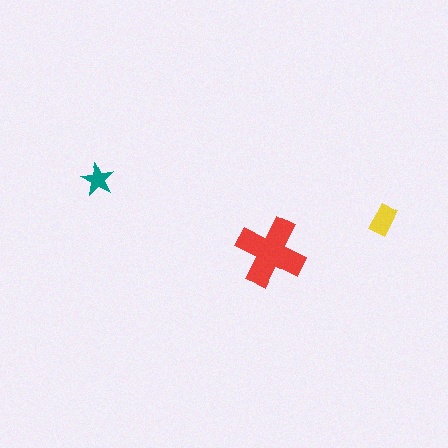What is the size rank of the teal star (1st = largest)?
3rd.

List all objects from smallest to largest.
The teal star, the yellow rectangle, the red cross.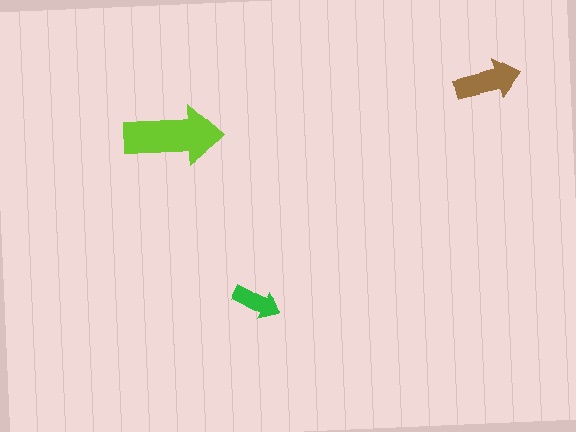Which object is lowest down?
The green arrow is bottommost.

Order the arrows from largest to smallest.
the lime one, the brown one, the green one.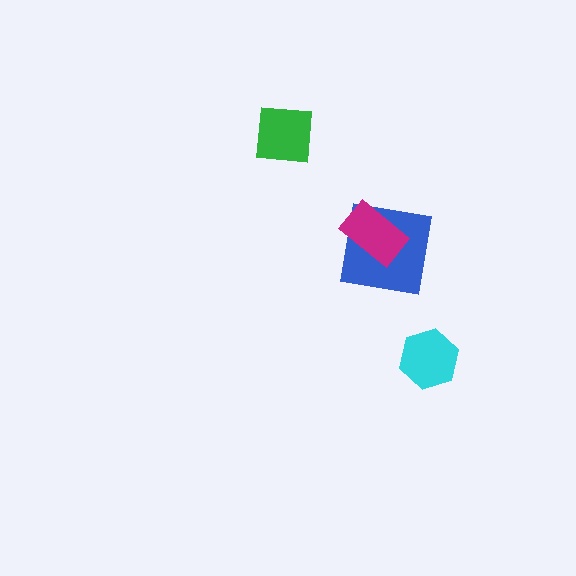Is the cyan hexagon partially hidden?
No, no other shape covers it.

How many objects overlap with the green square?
0 objects overlap with the green square.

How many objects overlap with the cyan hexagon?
0 objects overlap with the cyan hexagon.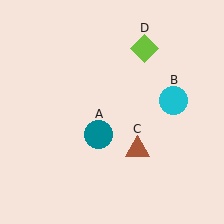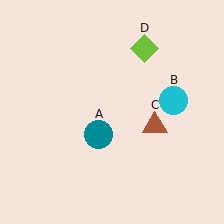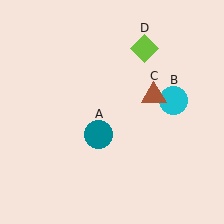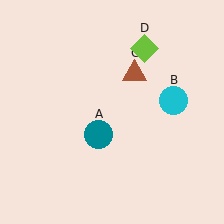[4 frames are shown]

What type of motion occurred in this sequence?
The brown triangle (object C) rotated counterclockwise around the center of the scene.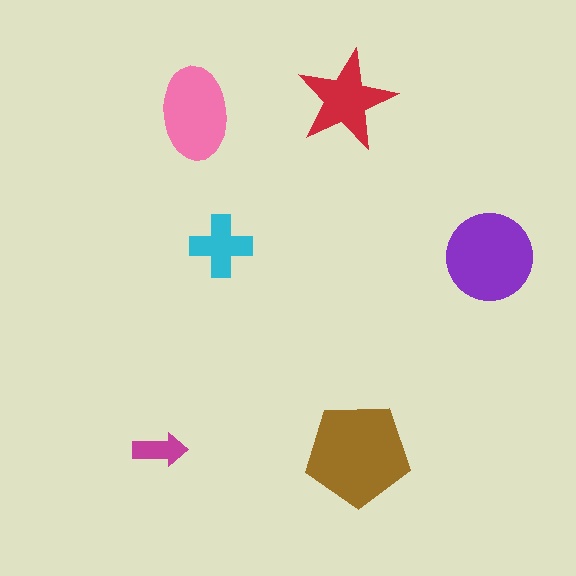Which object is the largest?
The brown pentagon.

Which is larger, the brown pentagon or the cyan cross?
The brown pentagon.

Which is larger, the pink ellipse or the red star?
The pink ellipse.